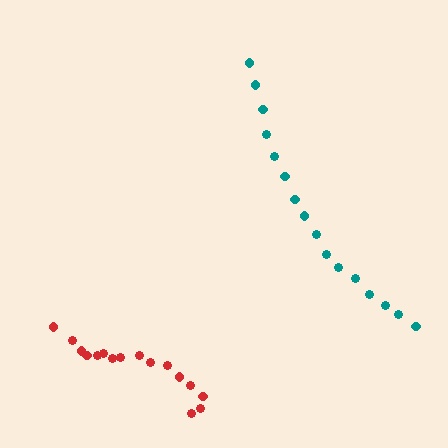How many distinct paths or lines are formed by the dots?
There are 2 distinct paths.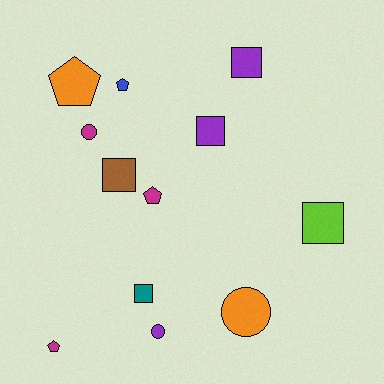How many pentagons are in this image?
There are 4 pentagons.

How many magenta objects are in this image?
There are 3 magenta objects.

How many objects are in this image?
There are 12 objects.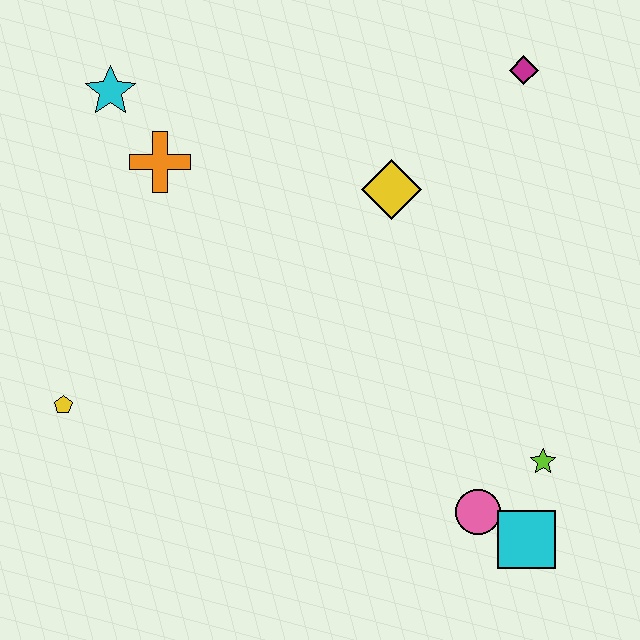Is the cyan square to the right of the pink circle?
Yes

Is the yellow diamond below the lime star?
No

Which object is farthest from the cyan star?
The cyan square is farthest from the cyan star.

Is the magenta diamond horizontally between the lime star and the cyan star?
Yes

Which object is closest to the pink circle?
The cyan square is closest to the pink circle.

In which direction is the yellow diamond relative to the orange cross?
The yellow diamond is to the right of the orange cross.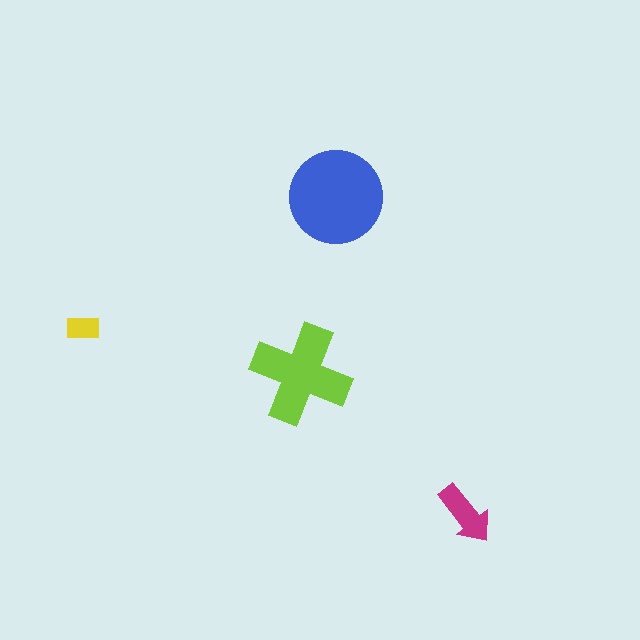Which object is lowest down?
The magenta arrow is bottommost.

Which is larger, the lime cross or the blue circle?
The blue circle.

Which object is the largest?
The blue circle.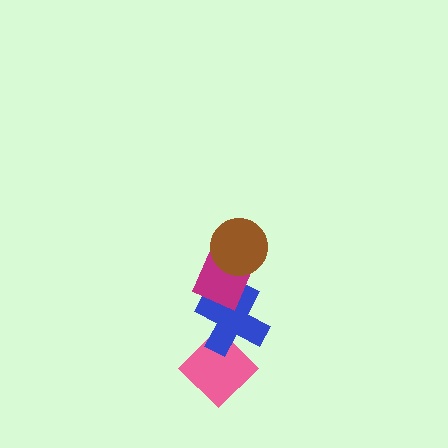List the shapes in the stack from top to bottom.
From top to bottom: the brown circle, the magenta diamond, the blue cross, the pink diamond.